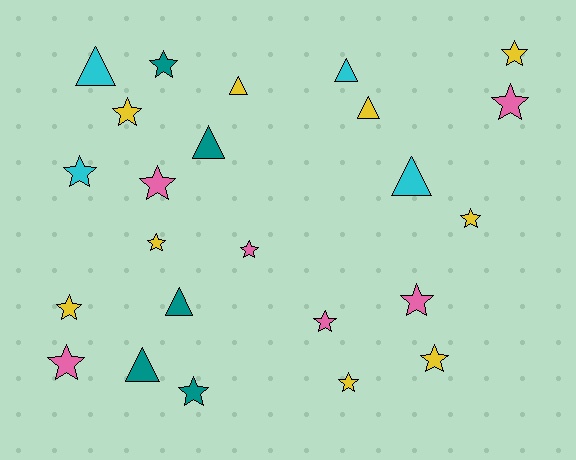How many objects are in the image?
There are 24 objects.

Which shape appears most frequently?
Star, with 16 objects.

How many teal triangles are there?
There are 3 teal triangles.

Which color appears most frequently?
Yellow, with 9 objects.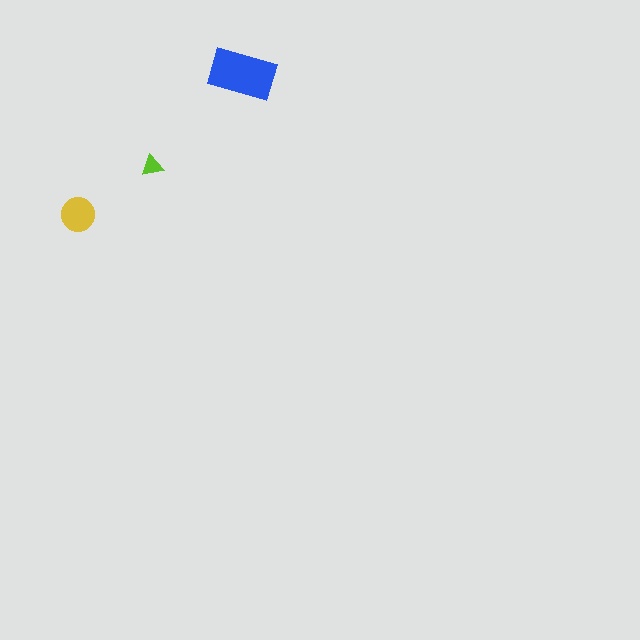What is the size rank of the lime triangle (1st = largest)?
3rd.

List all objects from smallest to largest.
The lime triangle, the yellow circle, the blue rectangle.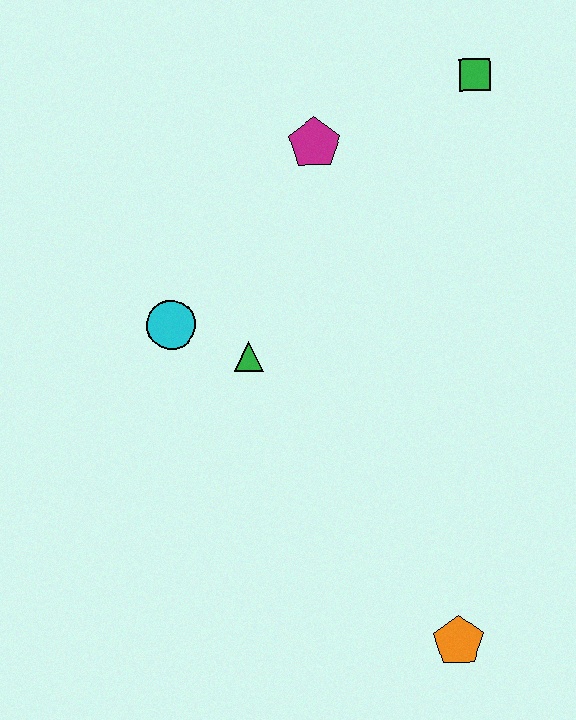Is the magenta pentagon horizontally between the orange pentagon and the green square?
No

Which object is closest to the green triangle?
The cyan circle is closest to the green triangle.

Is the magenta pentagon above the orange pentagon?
Yes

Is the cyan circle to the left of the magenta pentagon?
Yes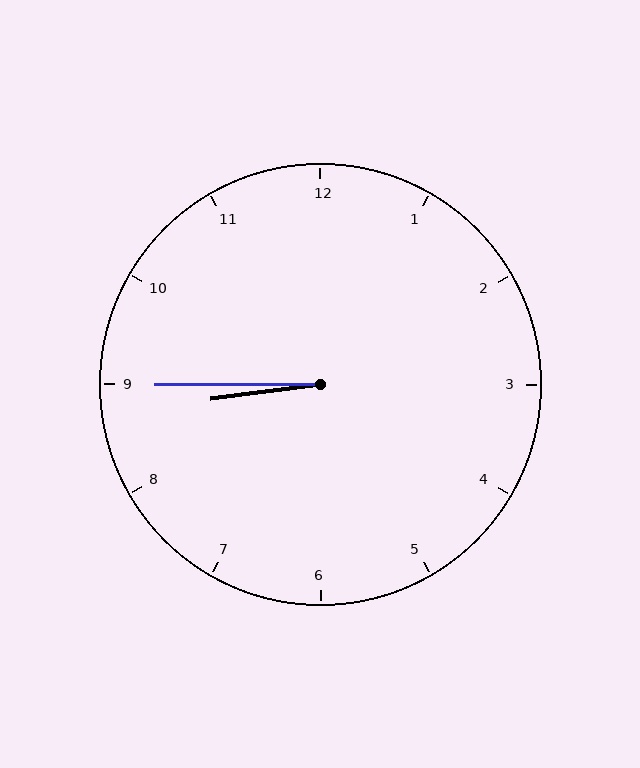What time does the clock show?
8:45.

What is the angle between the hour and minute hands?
Approximately 8 degrees.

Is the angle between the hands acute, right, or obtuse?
It is acute.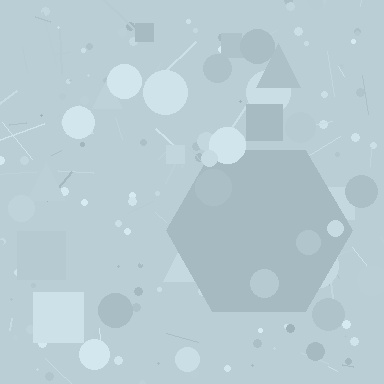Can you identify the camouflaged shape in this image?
The camouflaged shape is a hexagon.